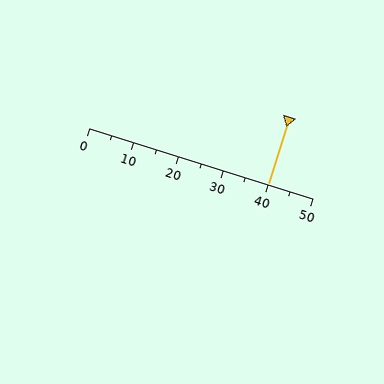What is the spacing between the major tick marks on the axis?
The major ticks are spaced 10 apart.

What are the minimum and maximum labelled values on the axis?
The axis runs from 0 to 50.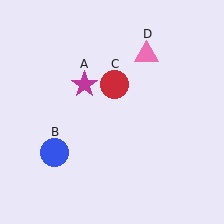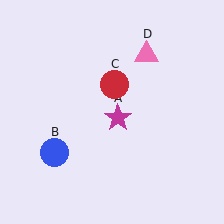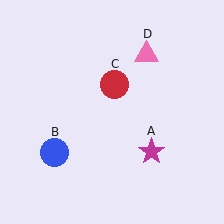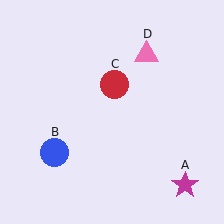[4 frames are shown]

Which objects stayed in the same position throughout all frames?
Blue circle (object B) and red circle (object C) and pink triangle (object D) remained stationary.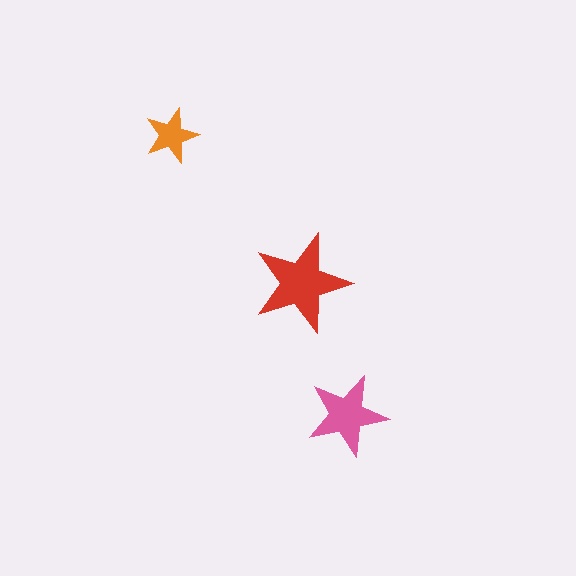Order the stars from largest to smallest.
the red one, the pink one, the orange one.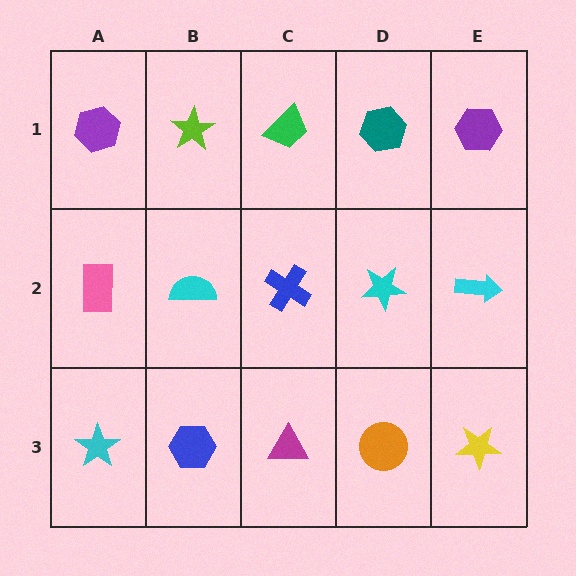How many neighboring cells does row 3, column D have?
3.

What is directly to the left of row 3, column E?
An orange circle.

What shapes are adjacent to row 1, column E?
A cyan arrow (row 2, column E), a teal hexagon (row 1, column D).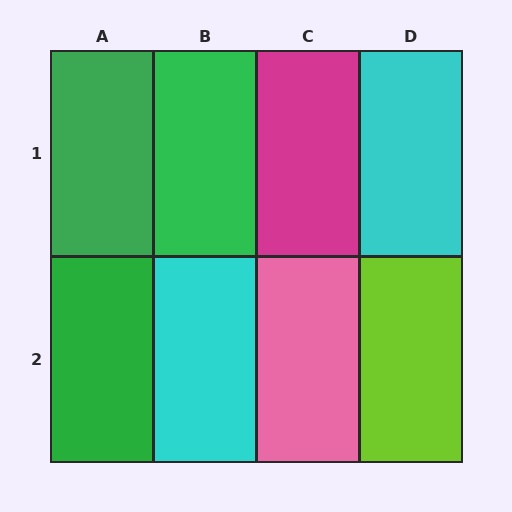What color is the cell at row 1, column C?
Magenta.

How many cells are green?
3 cells are green.